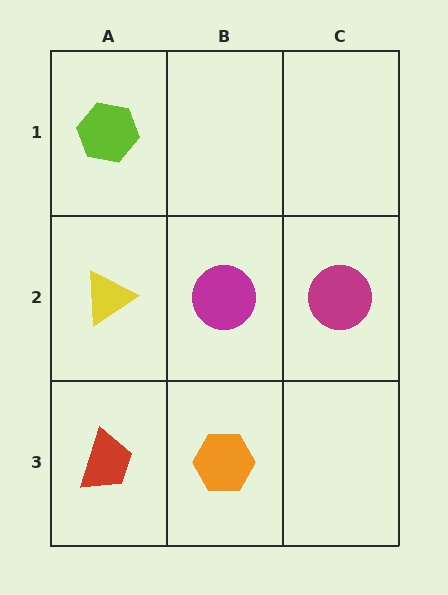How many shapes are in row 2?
3 shapes.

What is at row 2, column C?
A magenta circle.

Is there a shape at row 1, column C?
No, that cell is empty.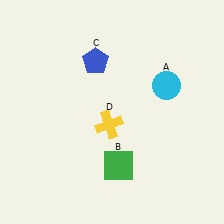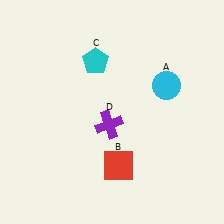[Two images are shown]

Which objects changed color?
B changed from green to red. C changed from blue to cyan. D changed from yellow to purple.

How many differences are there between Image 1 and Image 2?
There are 3 differences between the two images.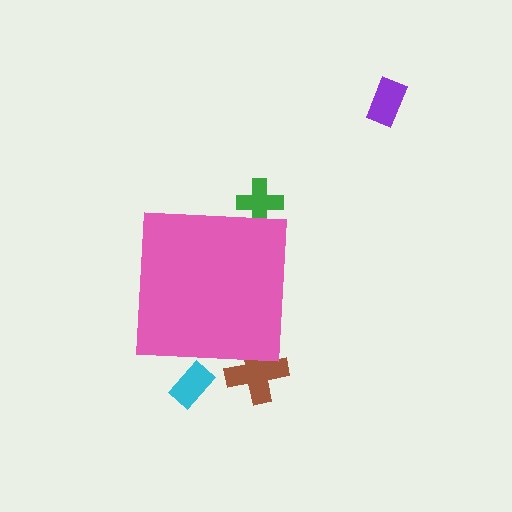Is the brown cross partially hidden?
Yes, the brown cross is partially hidden behind the pink square.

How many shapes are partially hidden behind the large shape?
3 shapes are partially hidden.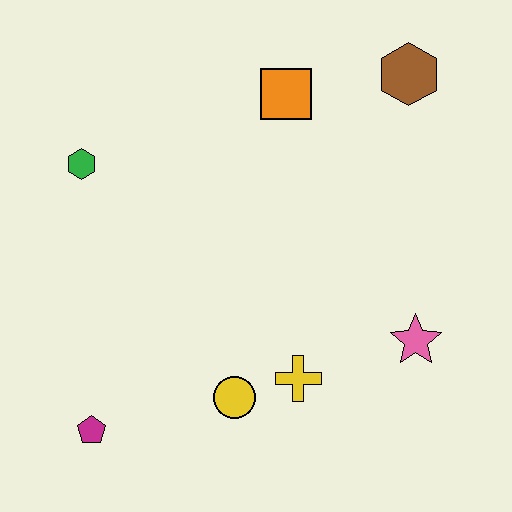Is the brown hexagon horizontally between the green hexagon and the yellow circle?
No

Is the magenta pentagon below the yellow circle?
Yes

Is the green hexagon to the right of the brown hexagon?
No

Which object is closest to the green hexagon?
The orange square is closest to the green hexagon.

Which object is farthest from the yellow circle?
The brown hexagon is farthest from the yellow circle.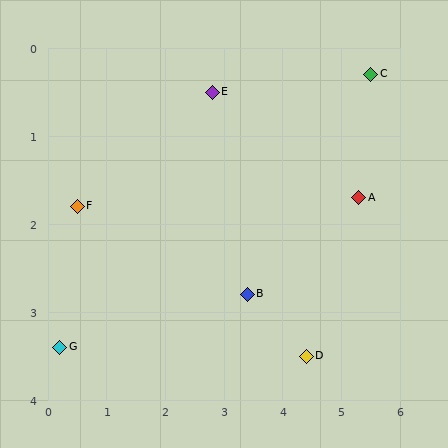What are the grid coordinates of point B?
Point B is at approximately (3.4, 2.8).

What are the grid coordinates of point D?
Point D is at approximately (4.4, 3.5).